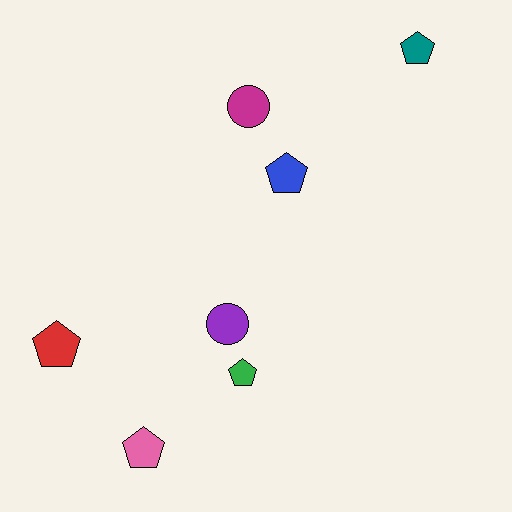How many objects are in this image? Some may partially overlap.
There are 7 objects.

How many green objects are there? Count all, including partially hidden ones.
There is 1 green object.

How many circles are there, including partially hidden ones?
There are 2 circles.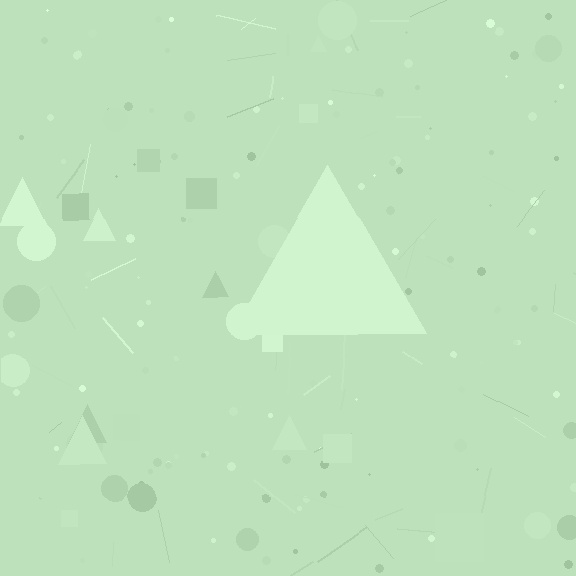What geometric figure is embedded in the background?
A triangle is embedded in the background.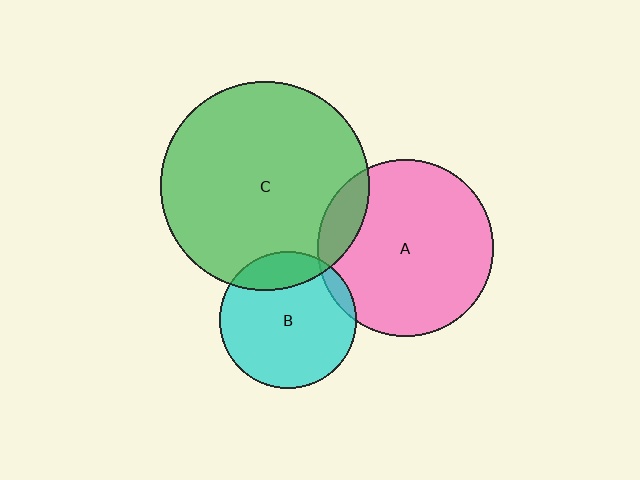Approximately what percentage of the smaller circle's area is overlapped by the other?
Approximately 15%.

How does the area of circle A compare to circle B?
Approximately 1.7 times.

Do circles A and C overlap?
Yes.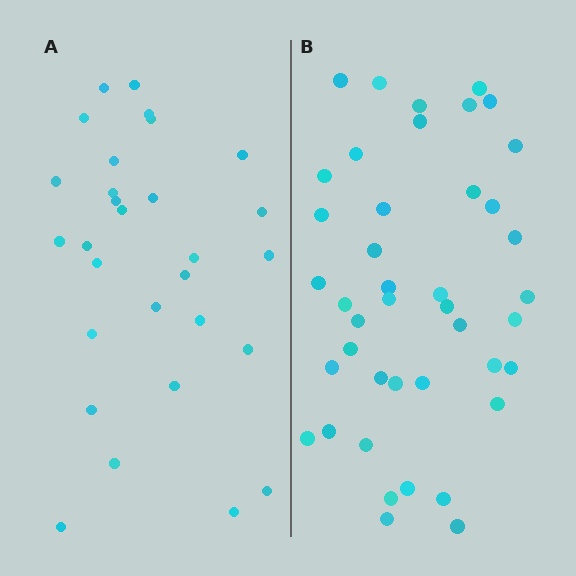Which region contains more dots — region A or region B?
Region B (the right region) has more dots.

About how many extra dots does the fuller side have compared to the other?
Region B has approximately 15 more dots than region A.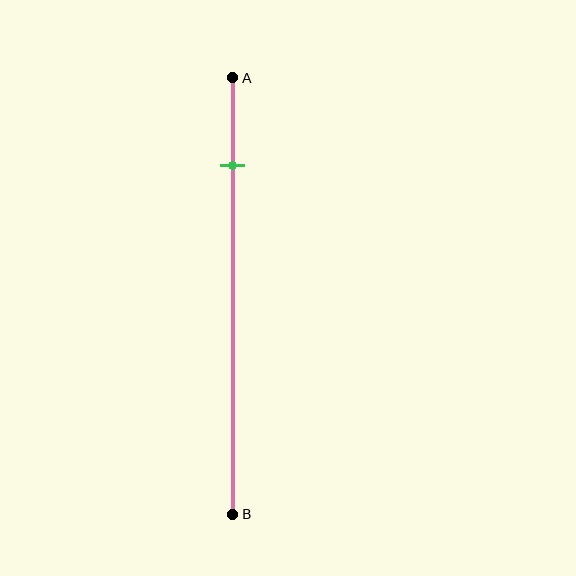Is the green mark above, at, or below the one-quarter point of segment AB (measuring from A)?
The green mark is above the one-quarter point of segment AB.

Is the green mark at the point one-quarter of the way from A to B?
No, the mark is at about 20% from A, not at the 25% one-quarter point.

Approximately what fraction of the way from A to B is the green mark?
The green mark is approximately 20% of the way from A to B.